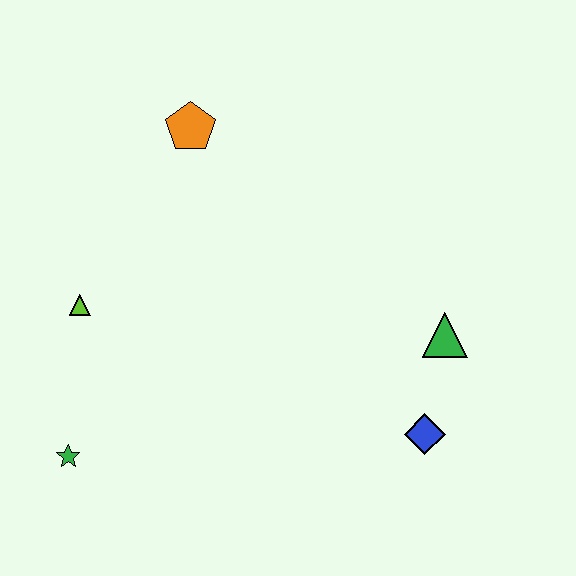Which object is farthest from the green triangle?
The green star is farthest from the green triangle.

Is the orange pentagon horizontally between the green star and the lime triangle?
No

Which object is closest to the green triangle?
The blue diamond is closest to the green triangle.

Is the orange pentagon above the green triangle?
Yes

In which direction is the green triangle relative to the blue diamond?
The green triangle is above the blue diamond.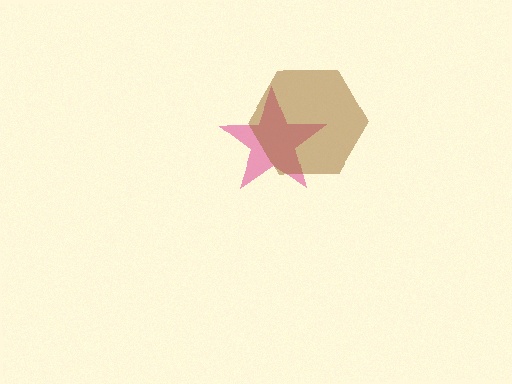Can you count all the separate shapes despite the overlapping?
Yes, there are 2 separate shapes.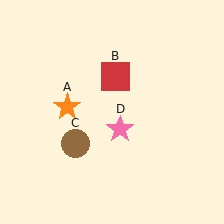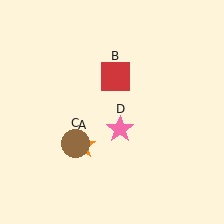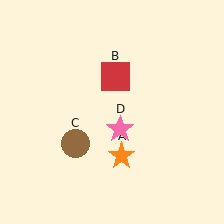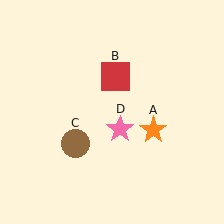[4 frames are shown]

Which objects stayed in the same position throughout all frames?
Red square (object B) and brown circle (object C) and pink star (object D) remained stationary.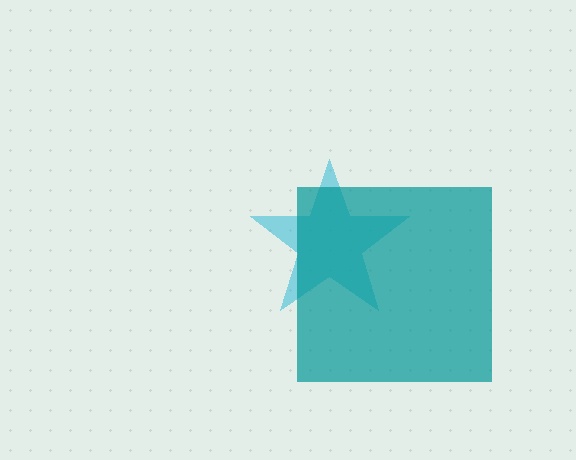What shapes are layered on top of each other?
The layered shapes are: a cyan star, a teal square.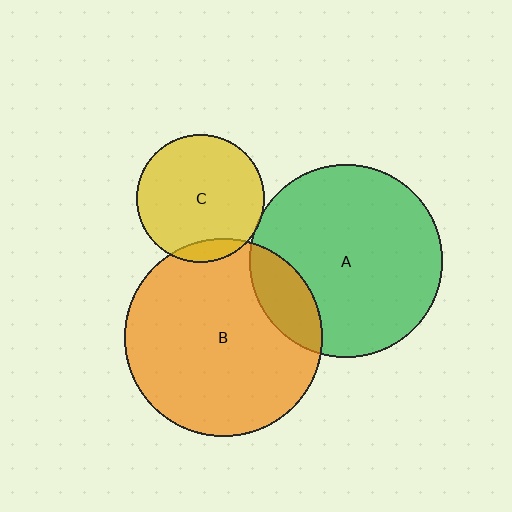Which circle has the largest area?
Circle B (orange).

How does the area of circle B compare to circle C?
Approximately 2.4 times.